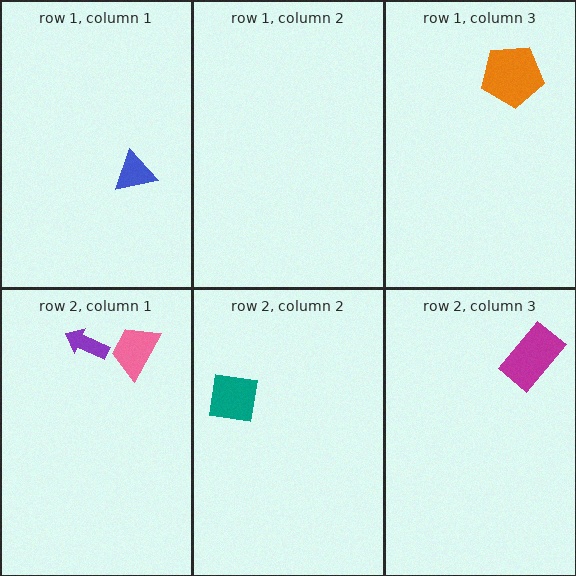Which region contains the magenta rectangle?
The row 2, column 3 region.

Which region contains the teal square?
The row 2, column 2 region.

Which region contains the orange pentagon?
The row 1, column 3 region.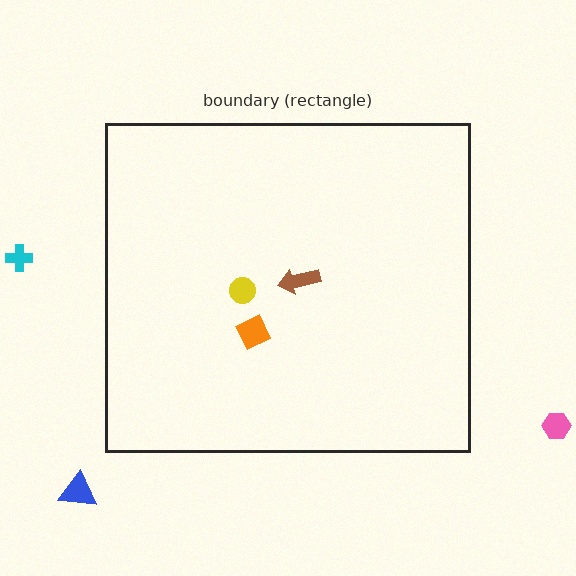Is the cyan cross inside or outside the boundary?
Outside.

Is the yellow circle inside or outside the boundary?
Inside.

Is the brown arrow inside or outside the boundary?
Inside.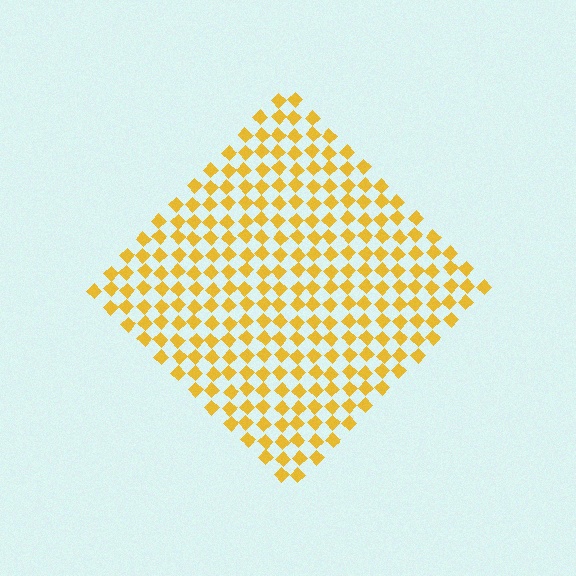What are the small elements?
The small elements are diamonds.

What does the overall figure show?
The overall figure shows a diamond.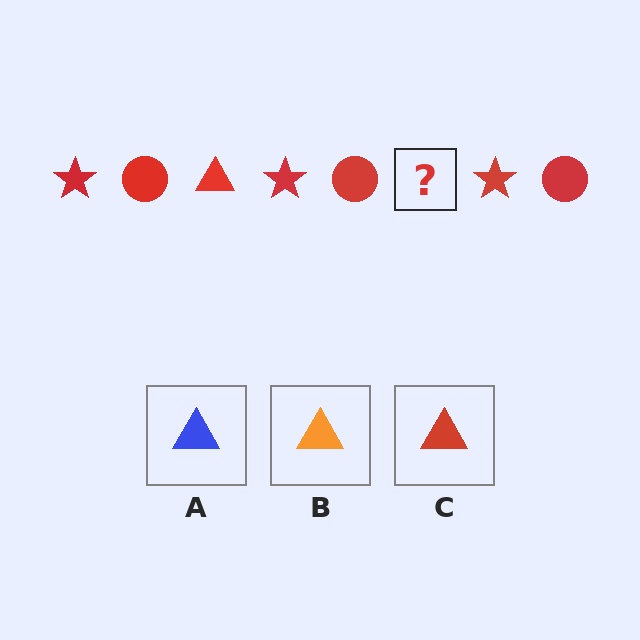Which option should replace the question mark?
Option C.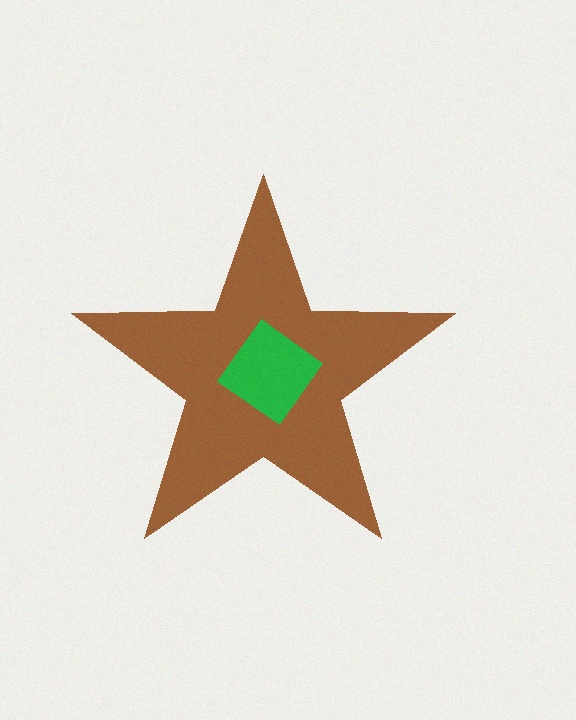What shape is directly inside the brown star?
The green diamond.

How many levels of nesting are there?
2.